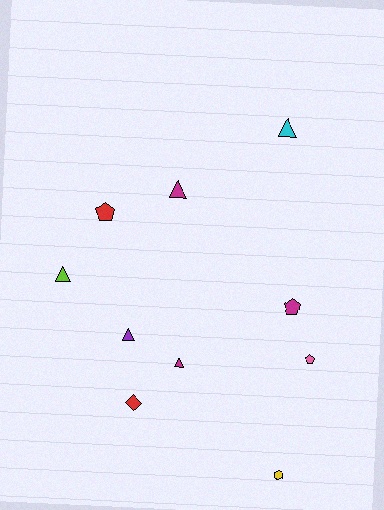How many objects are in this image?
There are 10 objects.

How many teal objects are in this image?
There are no teal objects.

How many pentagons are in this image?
There are 3 pentagons.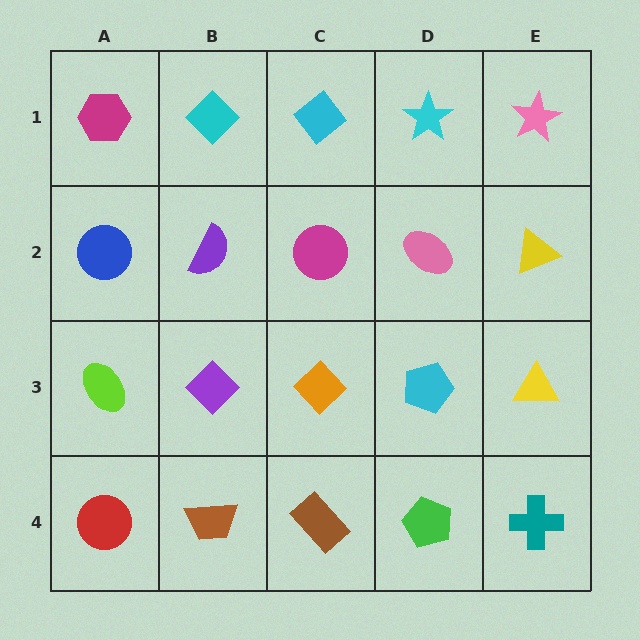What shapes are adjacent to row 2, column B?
A cyan diamond (row 1, column B), a purple diamond (row 3, column B), a blue circle (row 2, column A), a magenta circle (row 2, column C).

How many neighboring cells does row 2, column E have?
3.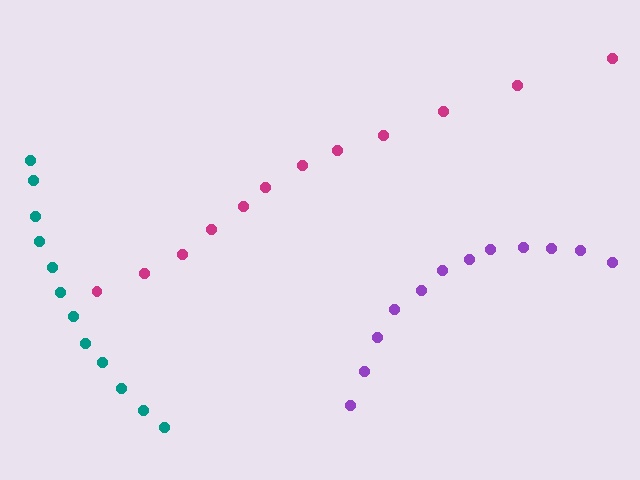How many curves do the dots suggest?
There are 3 distinct paths.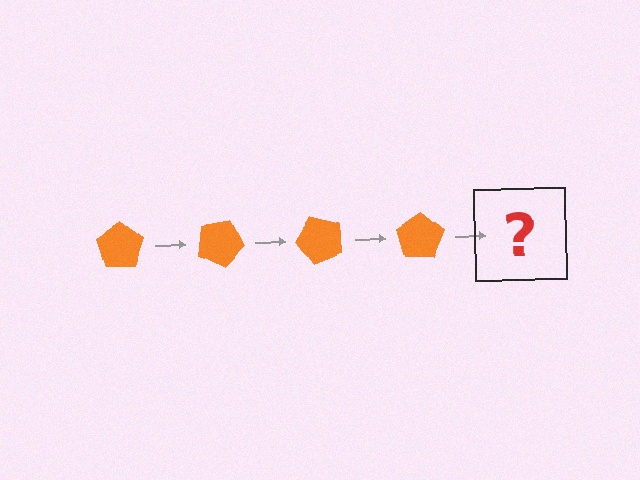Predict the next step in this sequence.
The next step is an orange pentagon rotated 100 degrees.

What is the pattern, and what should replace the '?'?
The pattern is that the pentagon rotates 25 degrees each step. The '?' should be an orange pentagon rotated 100 degrees.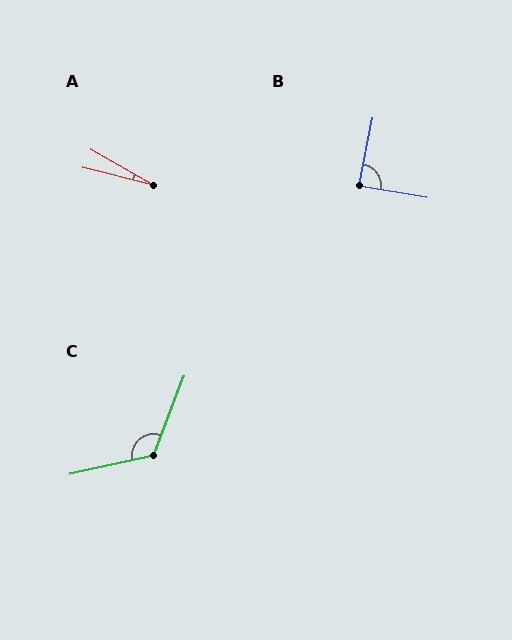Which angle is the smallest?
A, at approximately 15 degrees.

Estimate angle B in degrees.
Approximately 89 degrees.